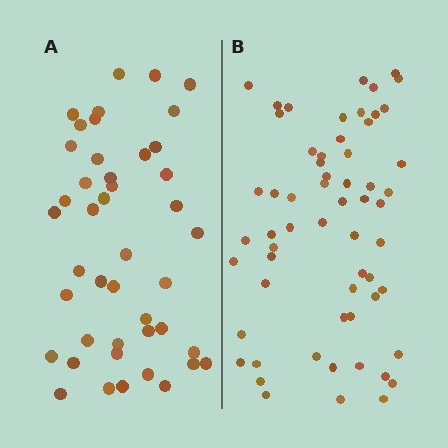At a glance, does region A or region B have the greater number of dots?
Region B (the right region) has more dots.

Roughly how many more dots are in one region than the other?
Region B has approximately 15 more dots than region A.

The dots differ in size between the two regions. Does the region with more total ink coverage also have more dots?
No. Region A has more total ink coverage because its dots are larger, but region B actually contains more individual dots. Total area can be misleading — the number of items is what matters here.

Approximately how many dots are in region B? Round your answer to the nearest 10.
About 60 dots.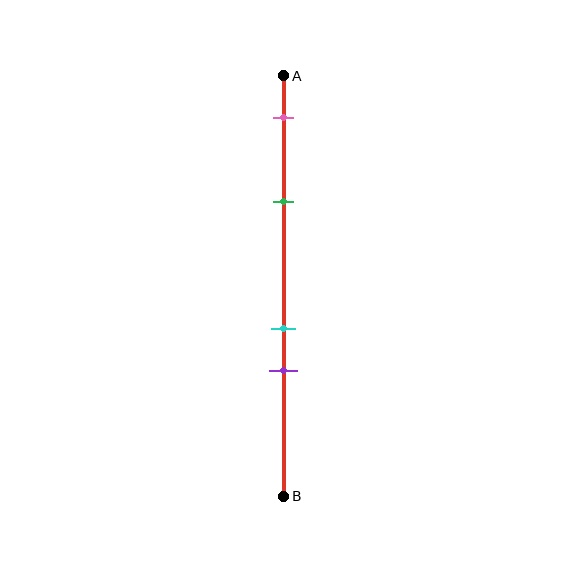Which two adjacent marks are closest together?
The cyan and purple marks are the closest adjacent pair.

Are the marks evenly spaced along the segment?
No, the marks are not evenly spaced.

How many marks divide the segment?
There are 4 marks dividing the segment.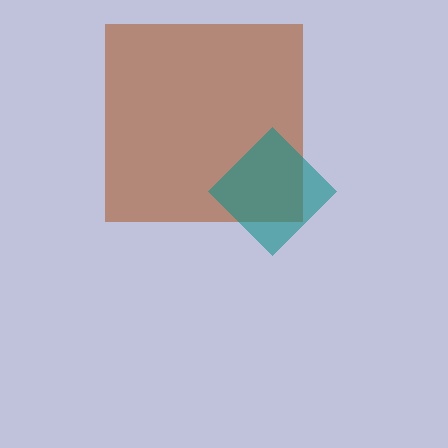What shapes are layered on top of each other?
The layered shapes are: a brown square, a teal diamond.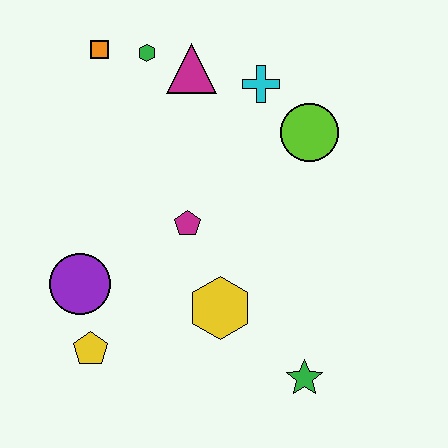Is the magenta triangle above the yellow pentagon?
Yes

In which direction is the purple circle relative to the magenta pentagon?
The purple circle is to the left of the magenta pentagon.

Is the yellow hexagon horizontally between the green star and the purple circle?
Yes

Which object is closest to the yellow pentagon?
The purple circle is closest to the yellow pentagon.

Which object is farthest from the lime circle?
The yellow pentagon is farthest from the lime circle.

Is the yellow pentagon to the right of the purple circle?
Yes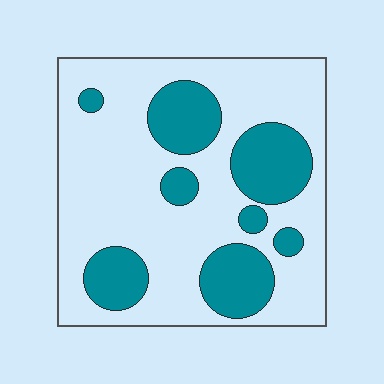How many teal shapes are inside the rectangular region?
8.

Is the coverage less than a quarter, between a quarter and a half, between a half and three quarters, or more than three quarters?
Between a quarter and a half.